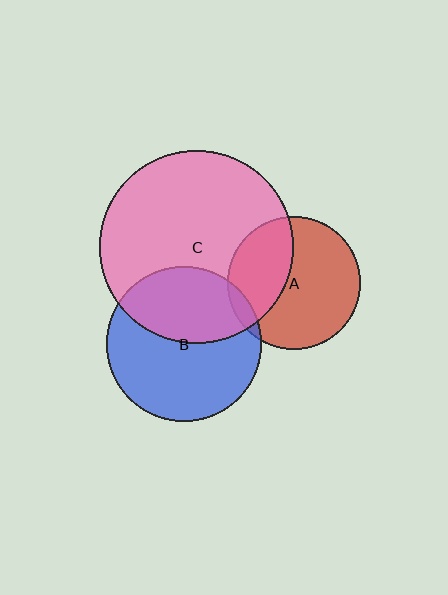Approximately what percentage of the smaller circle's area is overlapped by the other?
Approximately 40%.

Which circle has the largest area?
Circle C (pink).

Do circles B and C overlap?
Yes.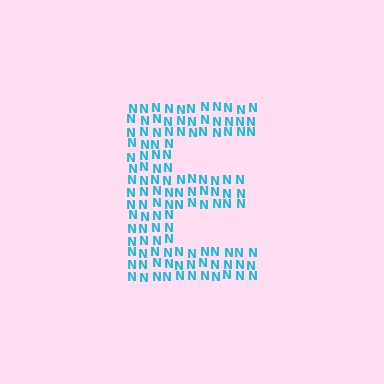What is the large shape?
The large shape is the letter E.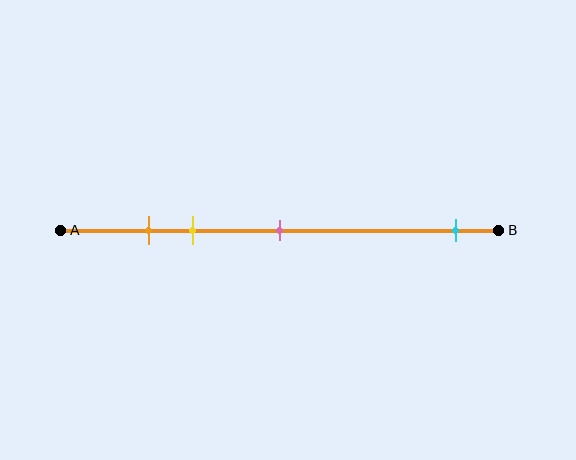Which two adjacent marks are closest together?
The orange and yellow marks are the closest adjacent pair.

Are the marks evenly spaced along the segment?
No, the marks are not evenly spaced.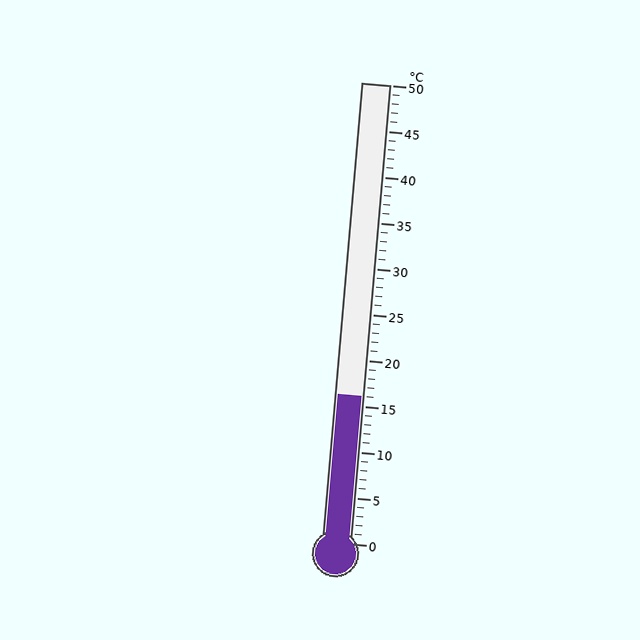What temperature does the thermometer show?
The thermometer shows approximately 16°C.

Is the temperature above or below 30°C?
The temperature is below 30°C.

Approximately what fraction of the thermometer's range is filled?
The thermometer is filled to approximately 30% of its range.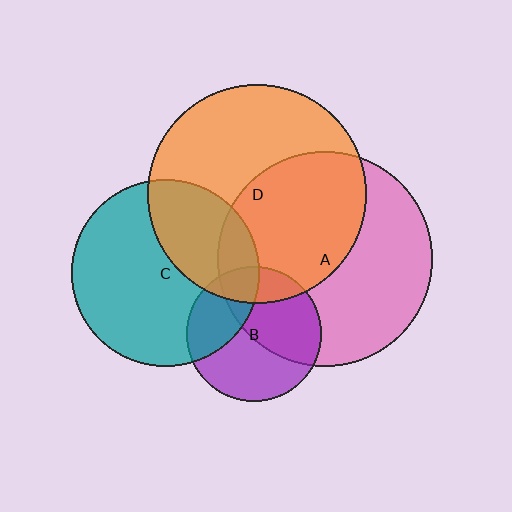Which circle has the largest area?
Circle D (orange).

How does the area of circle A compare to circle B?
Approximately 2.5 times.